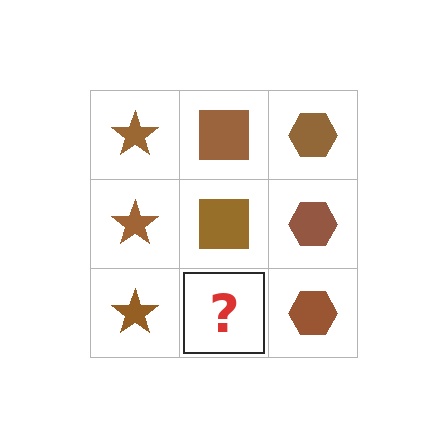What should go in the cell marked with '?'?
The missing cell should contain a brown square.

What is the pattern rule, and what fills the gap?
The rule is that each column has a consistent shape. The gap should be filled with a brown square.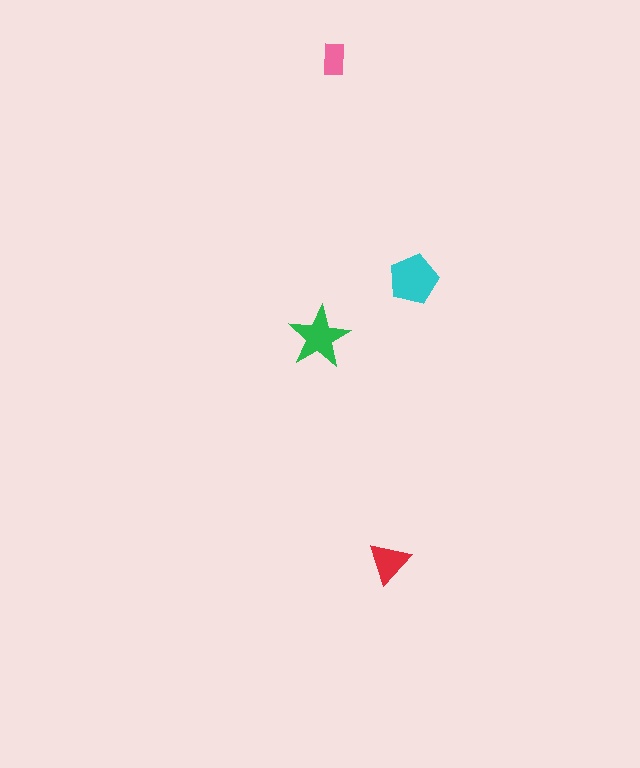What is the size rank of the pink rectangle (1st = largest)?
4th.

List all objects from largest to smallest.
The cyan pentagon, the green star, the red triangle, the pink rectangle.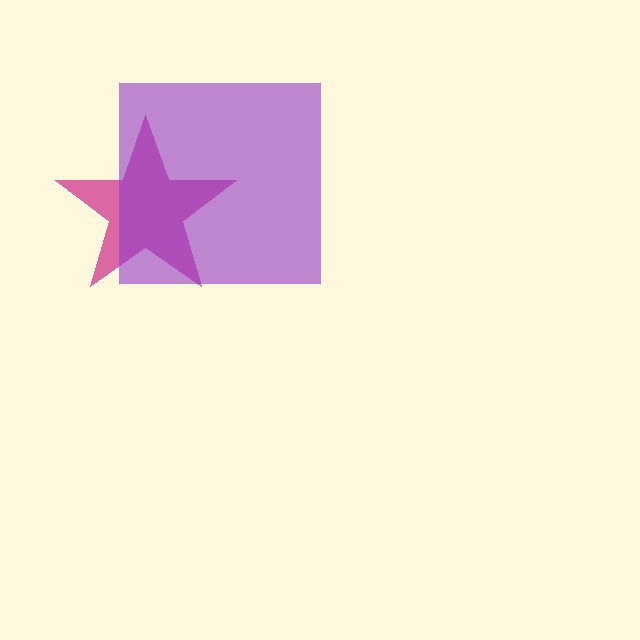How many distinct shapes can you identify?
There are 2 distinct shapes: a magenta star, a purple square.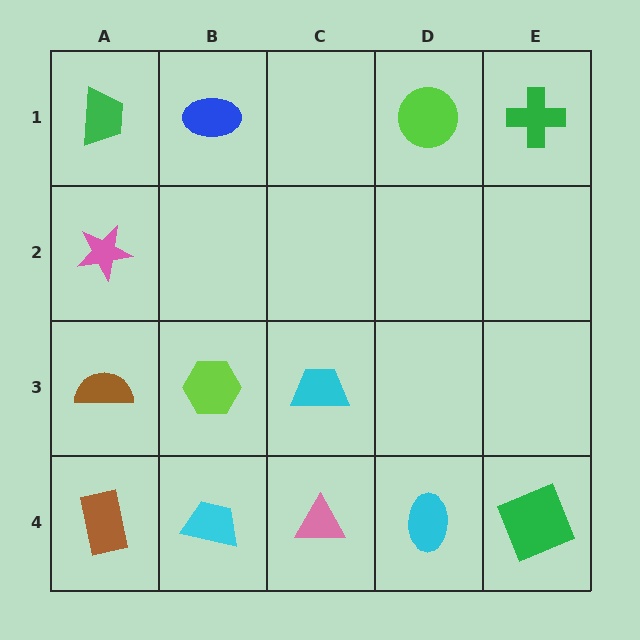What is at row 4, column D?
A cyan ellipse.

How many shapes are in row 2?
1 shape.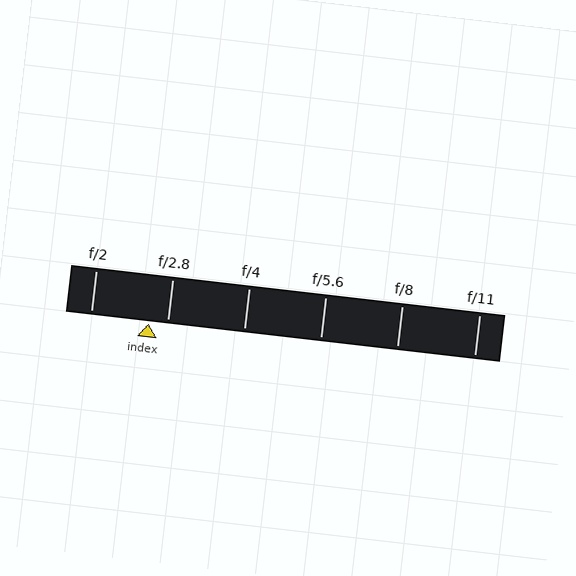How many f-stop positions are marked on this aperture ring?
There are 6 f-stop positions marked.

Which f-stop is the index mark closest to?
The index mark is closest to f/2.8.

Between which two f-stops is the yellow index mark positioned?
The index mark is between f/2 and f/2.8.